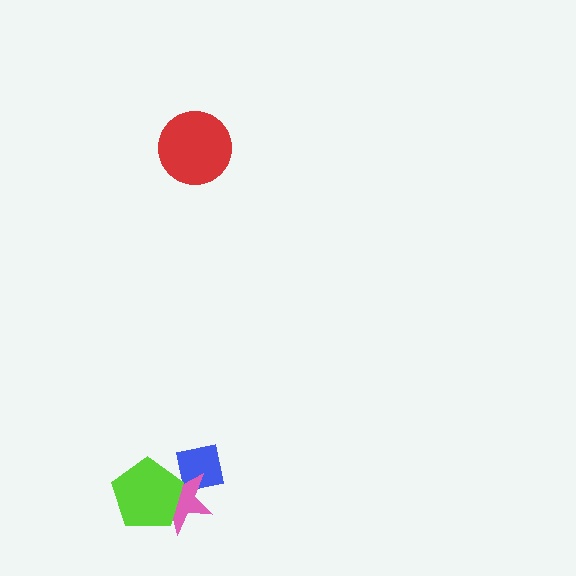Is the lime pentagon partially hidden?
No, no other shape covers it.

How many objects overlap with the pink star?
2 objects overlap with the pink star.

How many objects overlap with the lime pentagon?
2 objects overlap with the lime pentagon.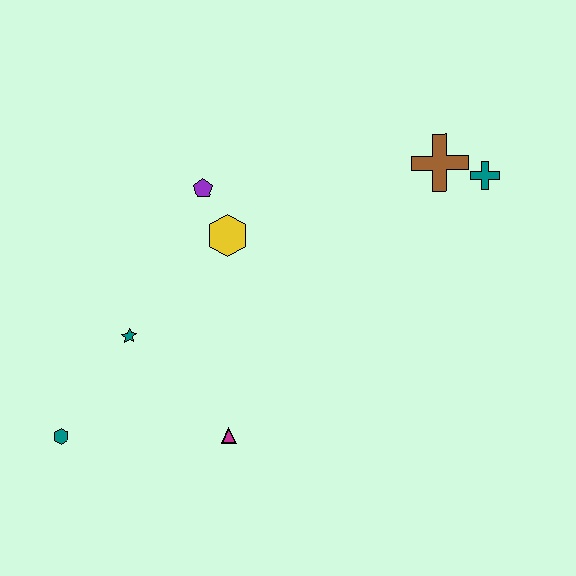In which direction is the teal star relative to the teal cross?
The teal star is to the left of the teal cross.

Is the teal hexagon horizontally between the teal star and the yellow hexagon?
No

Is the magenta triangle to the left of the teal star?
No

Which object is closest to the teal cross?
The brown cross is closest to the teal cross.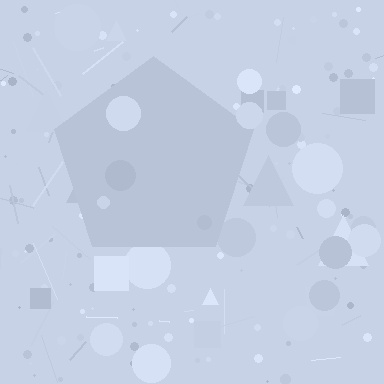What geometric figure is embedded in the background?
A pentagon is embedded in the background.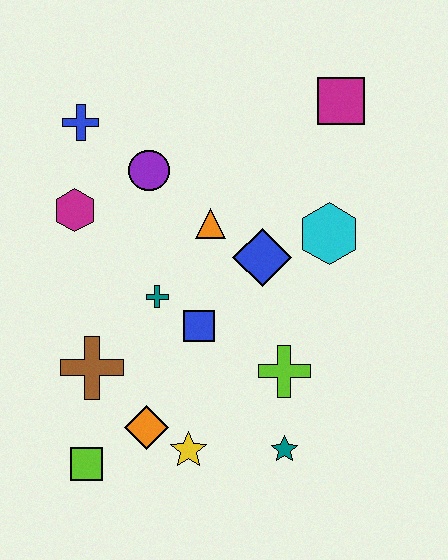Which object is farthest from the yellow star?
The magenta square is farthest from the yellow star.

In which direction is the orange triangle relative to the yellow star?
The orange triangle is above the yellow star.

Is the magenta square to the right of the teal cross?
Yes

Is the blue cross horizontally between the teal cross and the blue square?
No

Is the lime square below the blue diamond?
Yes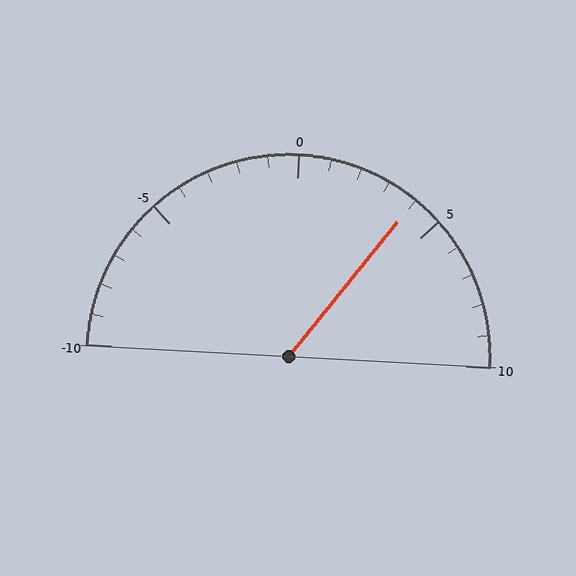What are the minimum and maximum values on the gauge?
The gauge ranges from -10 to 10.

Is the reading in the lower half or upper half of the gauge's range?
The reading is in the upper half of the range (-10 to 10).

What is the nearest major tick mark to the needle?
The nearest major tick mark is 5.